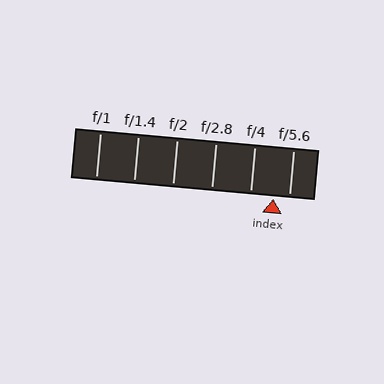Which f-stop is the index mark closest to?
The index mark is closest to f/5.6.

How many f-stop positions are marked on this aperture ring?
There are 6 f-stop positions marked.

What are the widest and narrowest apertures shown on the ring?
The widest aperture shown is f/1 and the narrowest is f/5.6.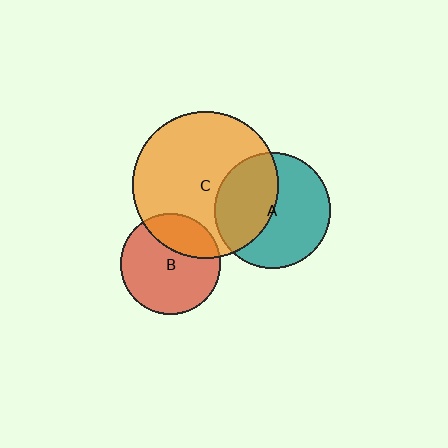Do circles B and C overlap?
Yes.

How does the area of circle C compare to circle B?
Approximately 2.1 times.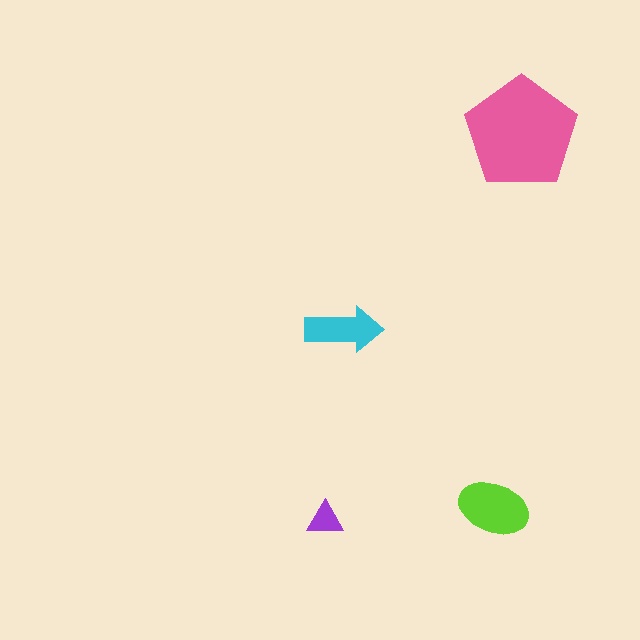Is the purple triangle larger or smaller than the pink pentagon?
Smaller.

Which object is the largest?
The pink pentagon.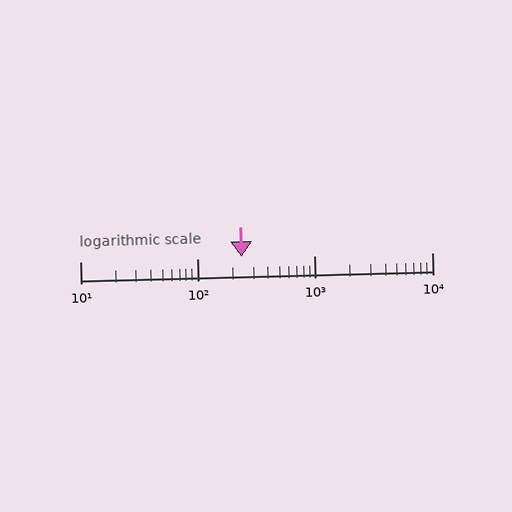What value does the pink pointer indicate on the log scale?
The pointer indicates approximately 240.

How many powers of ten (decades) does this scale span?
The scale spans 3 decades, from 10 to 10000.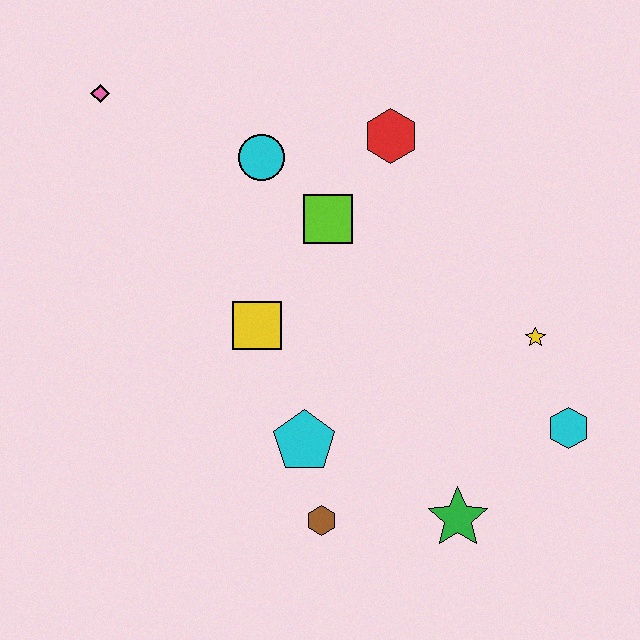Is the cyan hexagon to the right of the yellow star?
Yes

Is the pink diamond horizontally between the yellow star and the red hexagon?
No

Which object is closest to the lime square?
The cyan circle is closest to the lime square.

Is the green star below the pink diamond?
Yes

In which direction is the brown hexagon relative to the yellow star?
The brown hexagon is to the left of the yellow star.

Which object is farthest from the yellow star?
The pink diamond is farthest from the yellow star.